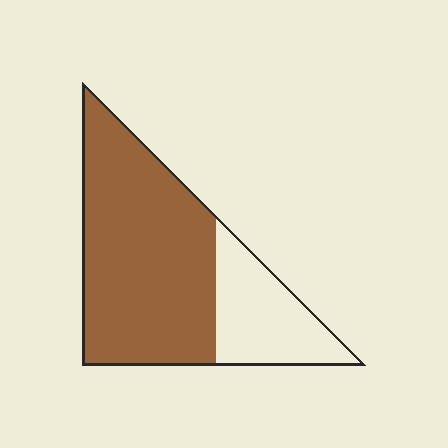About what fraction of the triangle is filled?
About three quarters (3/4).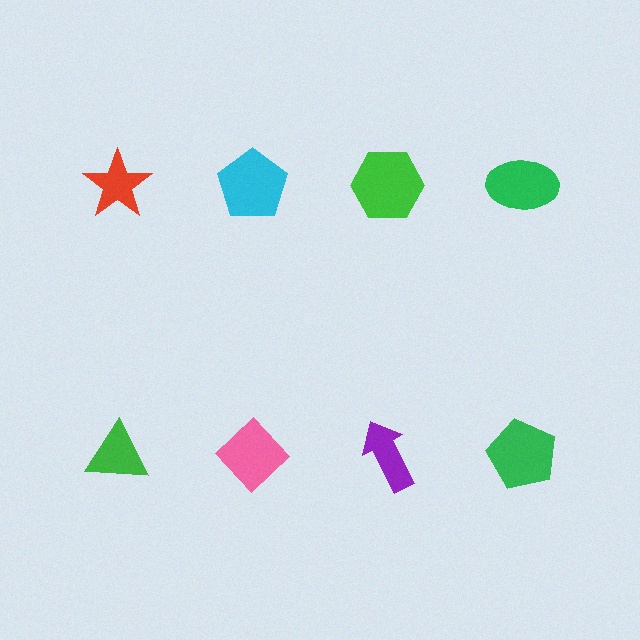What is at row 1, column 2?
A cyan pentagon.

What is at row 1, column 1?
A red star.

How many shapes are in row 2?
4 shapes.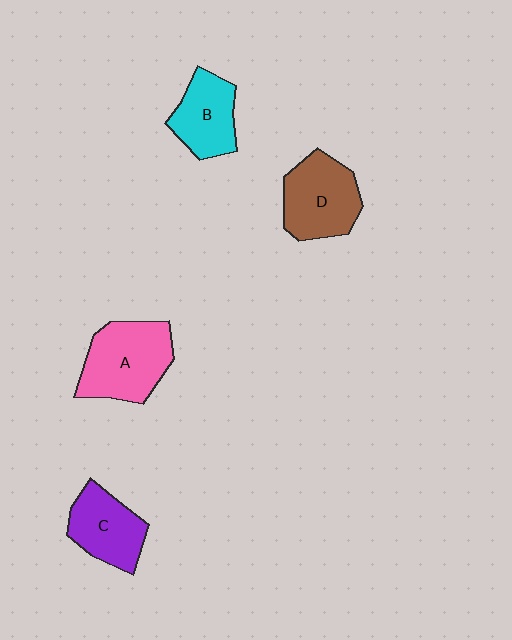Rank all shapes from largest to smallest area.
From largest to smallest: A (pink), D (brown), C (purple), B (cyan).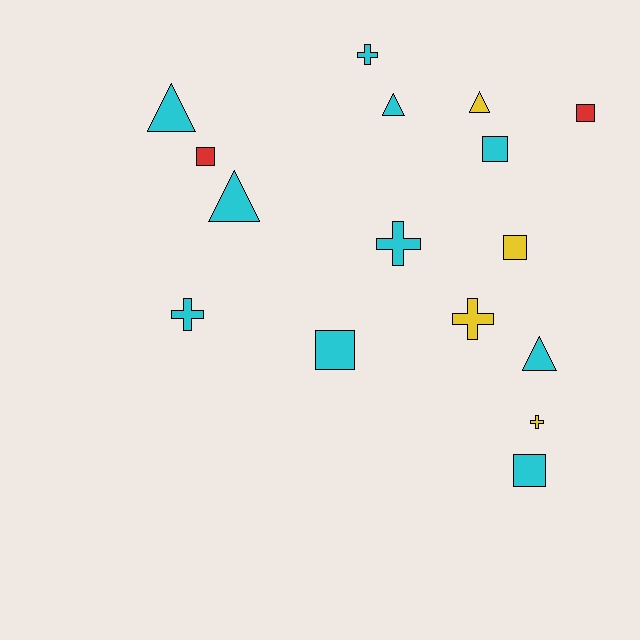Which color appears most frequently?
Cyan, with 10 objects.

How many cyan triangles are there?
There are 4 cyan triangles.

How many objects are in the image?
There are 16 objects.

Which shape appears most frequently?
Square, with 6 objects.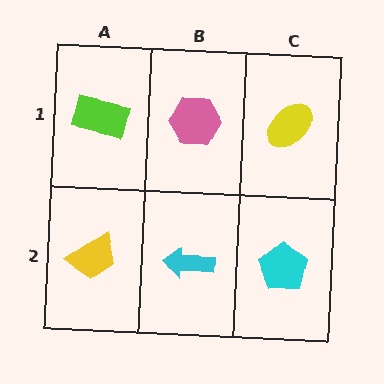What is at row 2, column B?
A cyan arrow.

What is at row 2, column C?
A cyan pentagon.